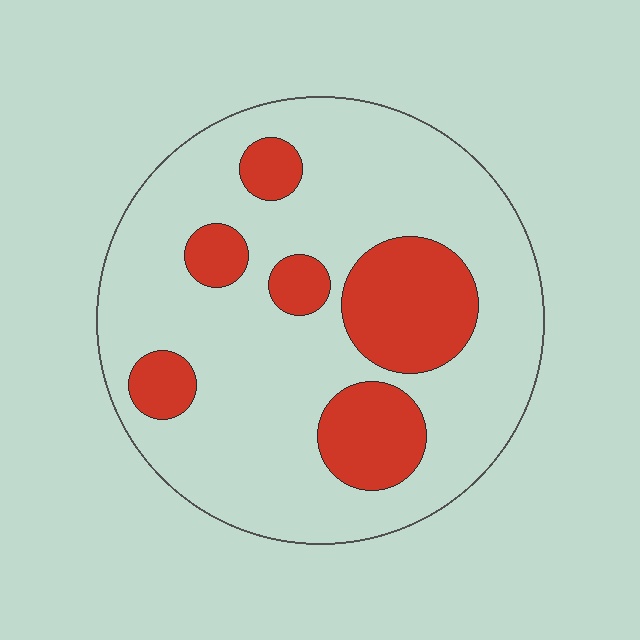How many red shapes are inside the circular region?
6.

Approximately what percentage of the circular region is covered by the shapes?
Approximately 25%.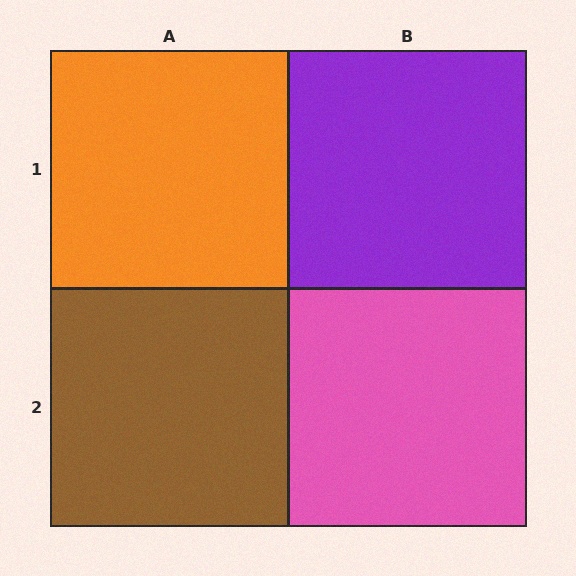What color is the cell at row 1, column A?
Orange.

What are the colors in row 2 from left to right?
Brown, pink.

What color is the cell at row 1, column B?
Purple.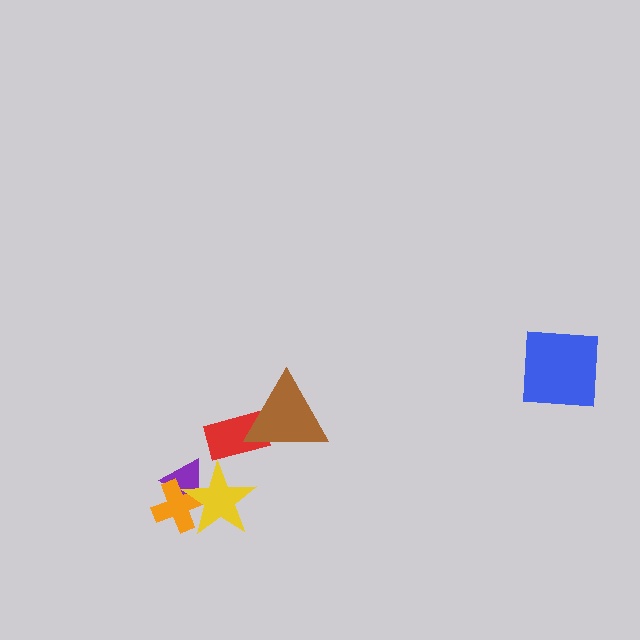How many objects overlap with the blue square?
0 objects overlap with the blue square.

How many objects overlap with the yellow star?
2 objects overlap with the yellow star.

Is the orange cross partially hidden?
Yes, it is partially covered by another shape.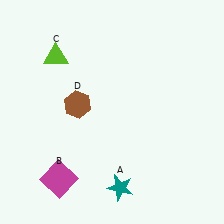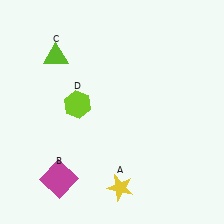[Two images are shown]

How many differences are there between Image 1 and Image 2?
There are 2 differences between the two images.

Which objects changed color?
A changed from teal to yellow. D changed from brown to lime.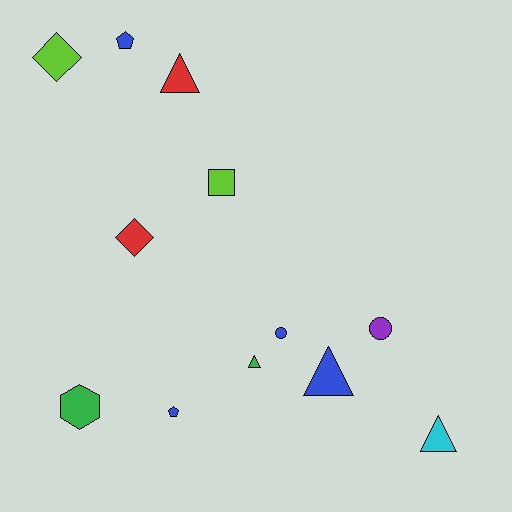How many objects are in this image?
There are 12 objects.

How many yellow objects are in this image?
There are no yellow objects.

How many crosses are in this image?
There are no crosses.